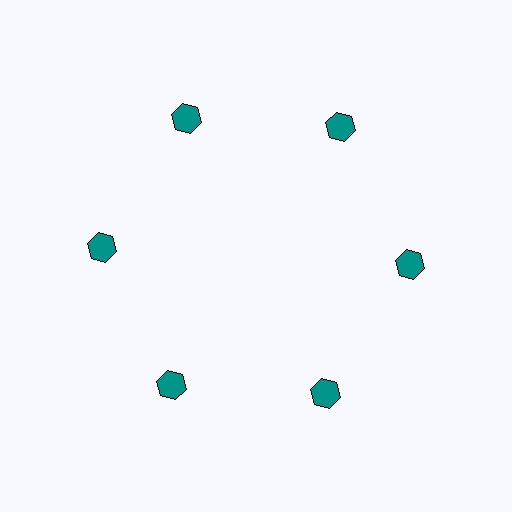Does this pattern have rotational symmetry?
Yes, this pattern has 6-fold rotational symmetry. It looks the same after rotating 60 degrees around the center.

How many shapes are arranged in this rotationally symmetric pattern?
There are 6 shapes, arranged in 6 groups of 1.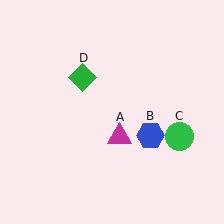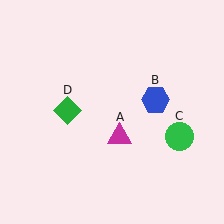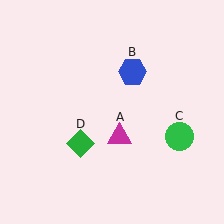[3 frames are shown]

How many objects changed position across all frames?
2 objects changed position: blue hexagon (object B), green diamond (object D).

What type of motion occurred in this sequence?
The blue hexagon (object B), green diamond (object D) rotated counterclockwise around the center of the scene.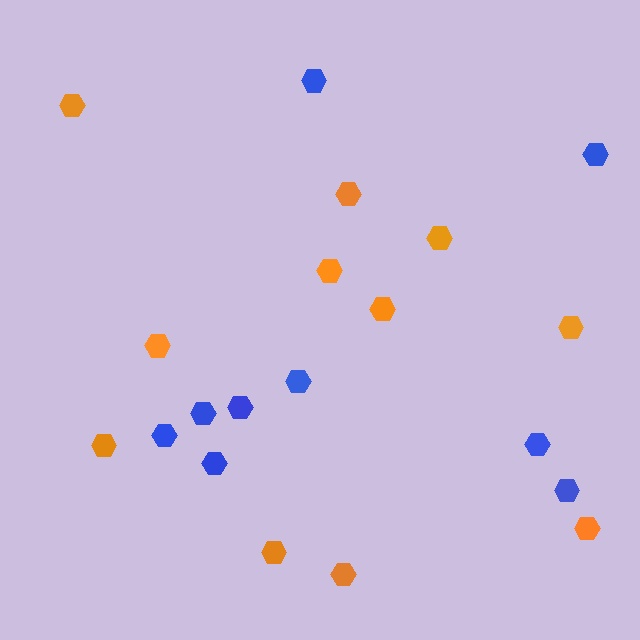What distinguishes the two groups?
There are 2 groups: one group of blue hexagons (9) and one group of orange hexagons (11).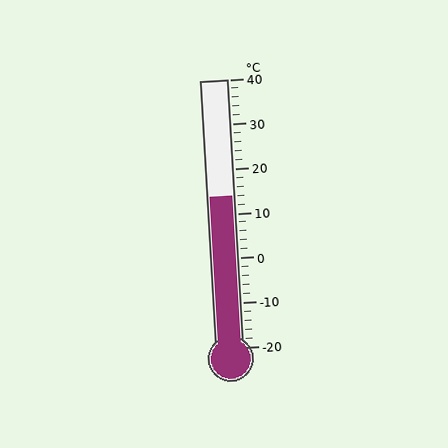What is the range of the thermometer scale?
The thermometer scale ranges from -20°C to 40°C.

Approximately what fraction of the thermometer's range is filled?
The thermometer is filled to approximately 55% of its range.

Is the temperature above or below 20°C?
The temperature is below 20°C.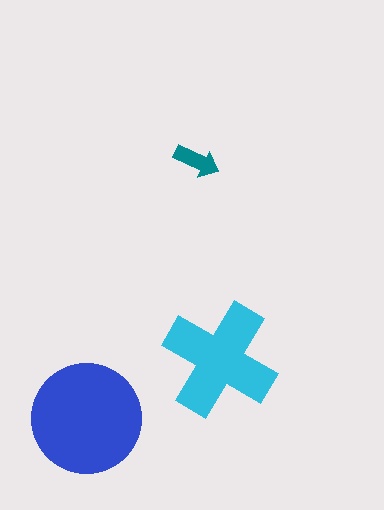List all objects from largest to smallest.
The blue circle, the cyan cross, the teal arrow.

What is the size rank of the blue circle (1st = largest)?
1st.